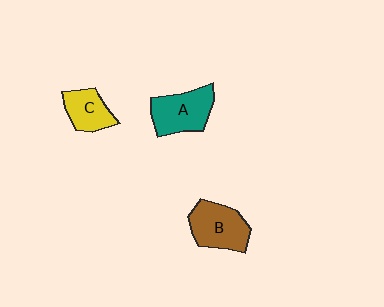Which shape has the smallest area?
Shape C (yellow).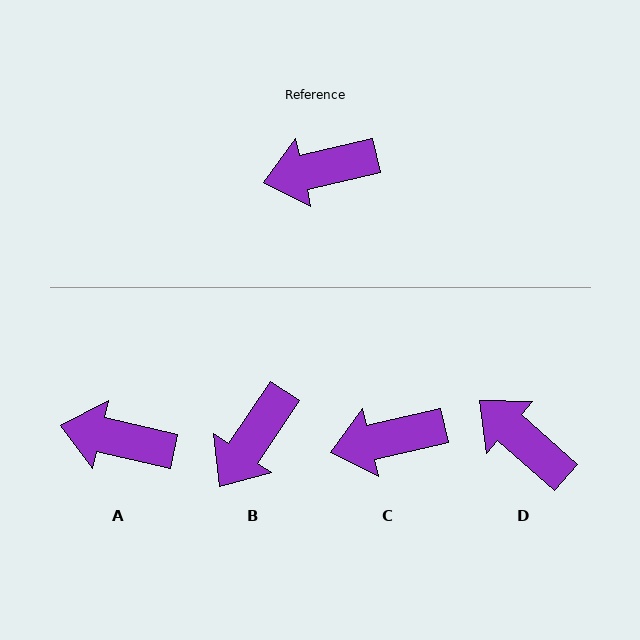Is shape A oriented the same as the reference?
No, it is off by about 26 degrees.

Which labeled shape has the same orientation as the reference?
C.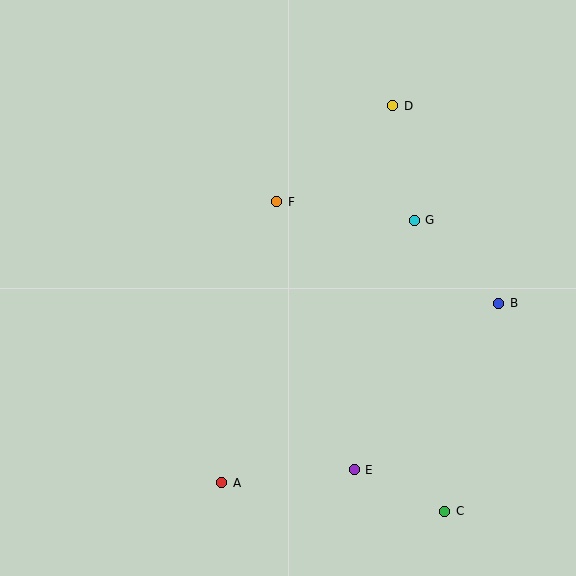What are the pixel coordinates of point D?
Point D is at (393, 106).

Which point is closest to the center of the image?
Point F at (277, 202) is closest to the center.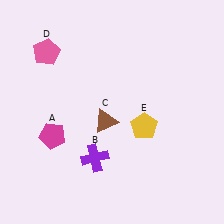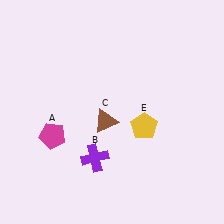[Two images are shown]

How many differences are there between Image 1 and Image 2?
There is 1 difference between the two images.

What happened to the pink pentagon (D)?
The pink pentagon (D) was removed in Image 2. It was in the top-left area of Image 1.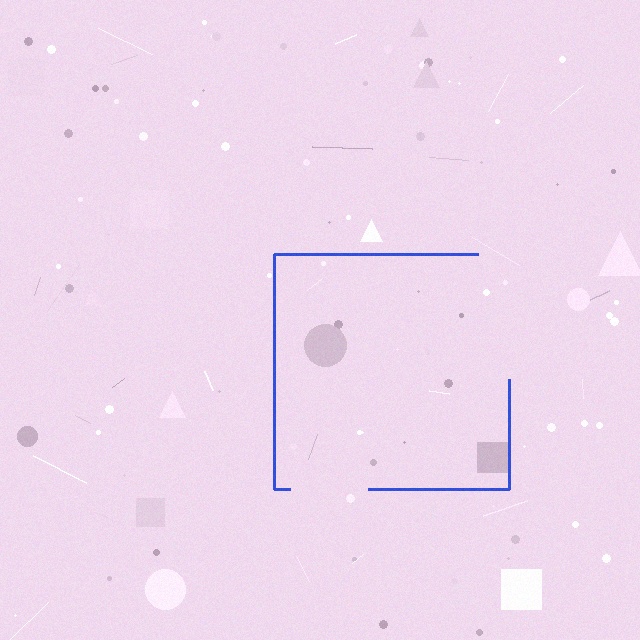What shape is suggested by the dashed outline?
The dashed outline suggests a square.